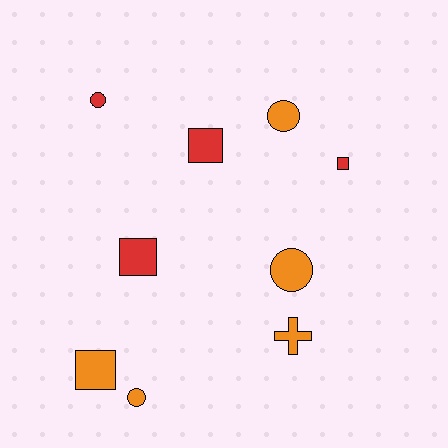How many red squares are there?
There are 3 red squares.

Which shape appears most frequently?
Circle, with 4 objects.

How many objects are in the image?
There are 9 objects.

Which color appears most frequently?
Orange, with 5 objects.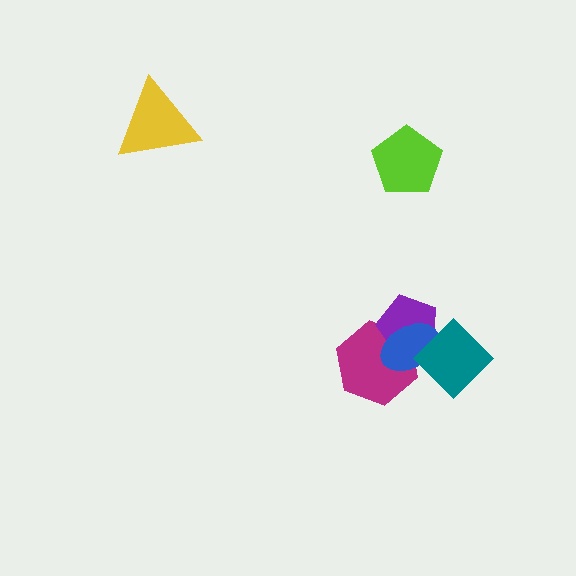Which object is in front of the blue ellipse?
The teal diamond is in front of the blue ellipse.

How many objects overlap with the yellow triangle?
0 objects overlap with the yellow triangle.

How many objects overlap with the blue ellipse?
3 objects overlap with the blue ellipse.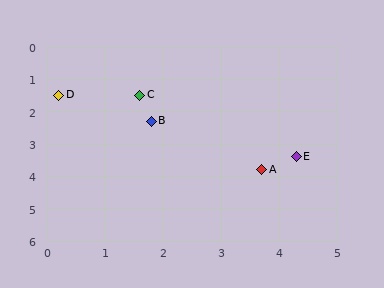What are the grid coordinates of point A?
Point A is at approximately (3.7, 3.8).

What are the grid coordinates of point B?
Point B is at approximately (1.8, 2.3).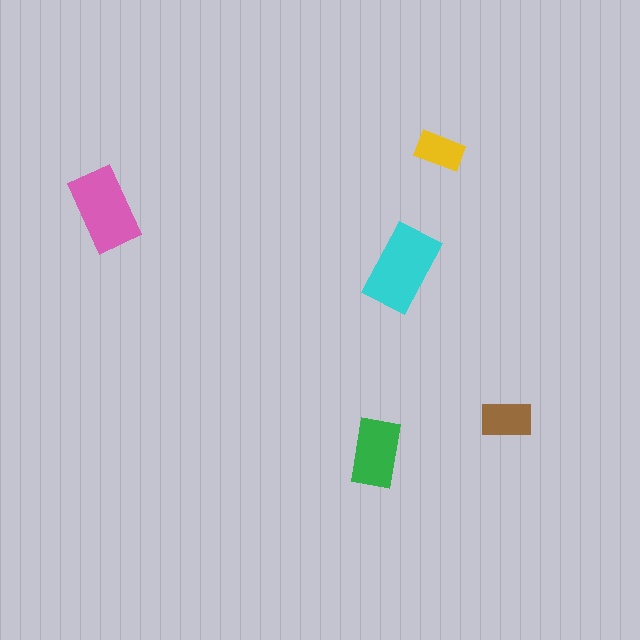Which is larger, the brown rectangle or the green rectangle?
The green one.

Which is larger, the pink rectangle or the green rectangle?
The pink one.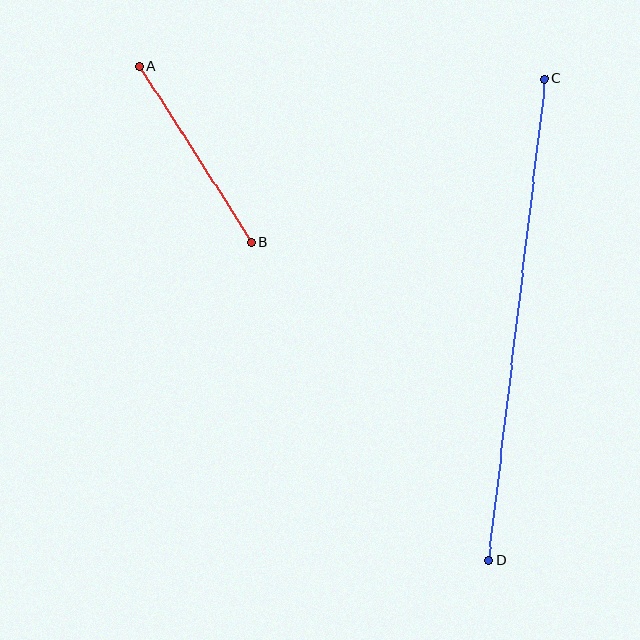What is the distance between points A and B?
The distance is approximately 209 pixels.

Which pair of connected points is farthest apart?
Points C and D are farthest apart.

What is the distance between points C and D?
The distance is approximately 485 pixels.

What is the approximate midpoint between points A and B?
The midpoint is at approximately (195, 154) pixels.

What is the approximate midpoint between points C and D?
The midpoint is at approximately (517, 320) pixels.